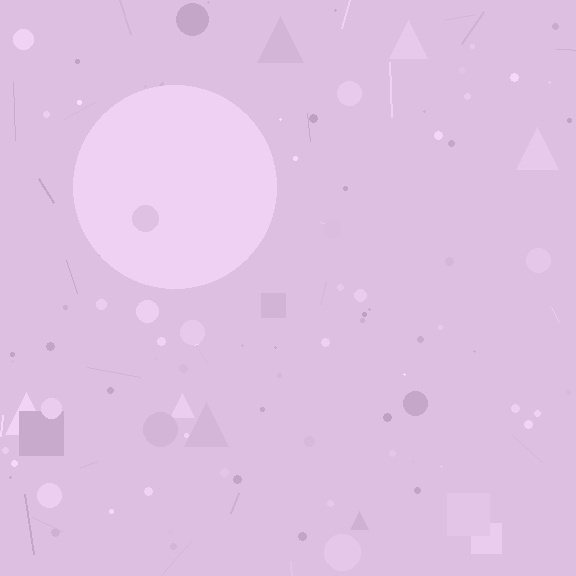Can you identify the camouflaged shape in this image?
The camouflaged shape is a circle.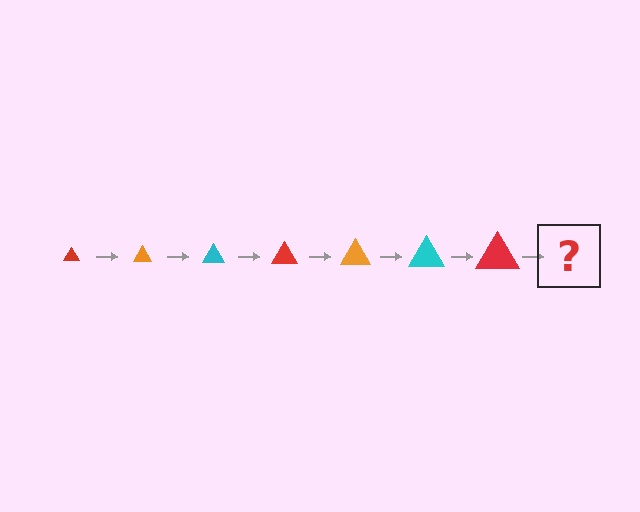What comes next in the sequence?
The next element should be an orange triangle, larger than the previous one.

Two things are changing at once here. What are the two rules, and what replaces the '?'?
The two rules are that the triangle grows larger each step and the color cycles through red, orange, and cyan. The '?' should be an orange triangle, larger than the previous one.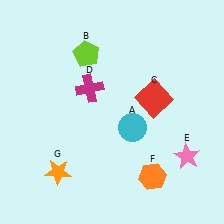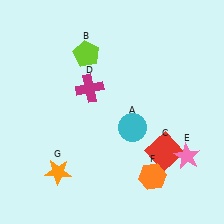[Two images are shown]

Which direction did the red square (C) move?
The red square (C) moved down.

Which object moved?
The red square (C) moved down.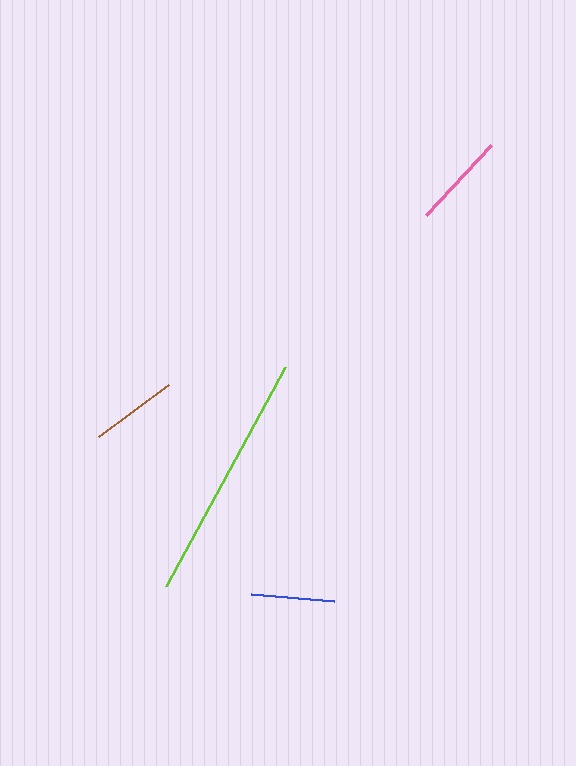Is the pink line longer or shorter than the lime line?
The lime line is longer than the pink line.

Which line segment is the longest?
The lime line is the longest at approximately 249 pixels.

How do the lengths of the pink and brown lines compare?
The pink and brown lines are approximately the same length.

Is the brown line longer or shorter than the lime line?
The lime line is longer than the brown line.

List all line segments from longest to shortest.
From longest to shortest: lime, pink, brown, blue.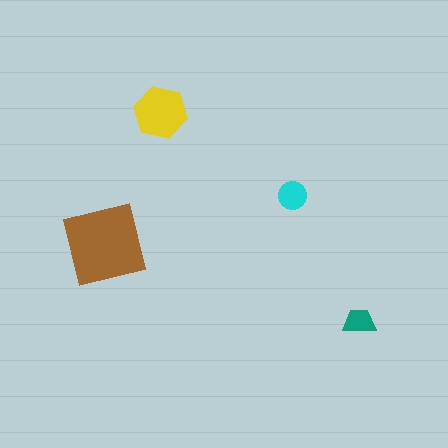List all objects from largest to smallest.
The brown square, the yellow hexagon, the cyan circle, the teal trapezoid.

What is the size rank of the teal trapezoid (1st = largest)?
4th.